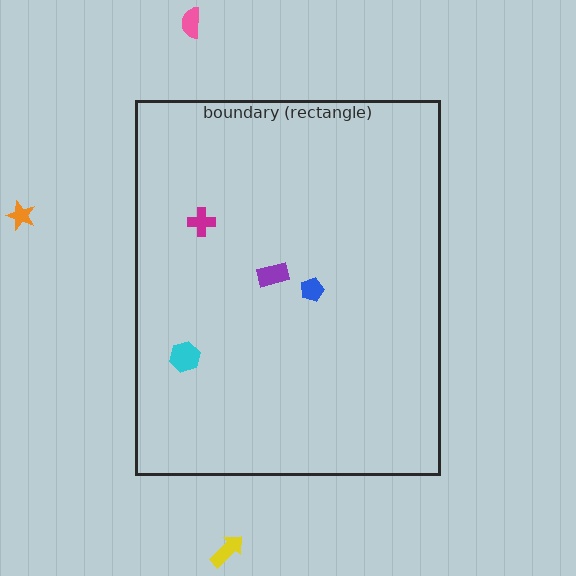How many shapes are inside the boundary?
4 inside, 3 outside.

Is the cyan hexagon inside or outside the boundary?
Inside.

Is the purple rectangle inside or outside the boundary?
Inside.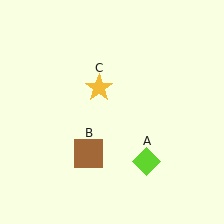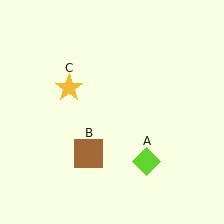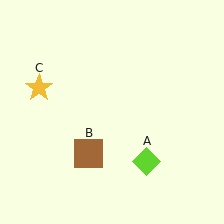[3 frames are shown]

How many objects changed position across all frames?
1 object changed position: yellow star (object C).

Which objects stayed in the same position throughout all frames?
Lime diamond (object A) and brown square (object B) remained stationary.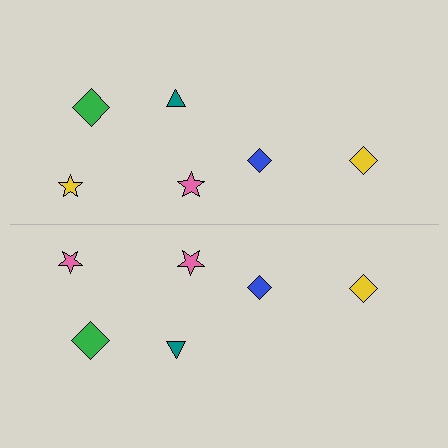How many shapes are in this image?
There are 12 shapes in this image.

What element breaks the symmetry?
The pink star on the bottom side breaks the symmetry — its mirror counterpart is yellow.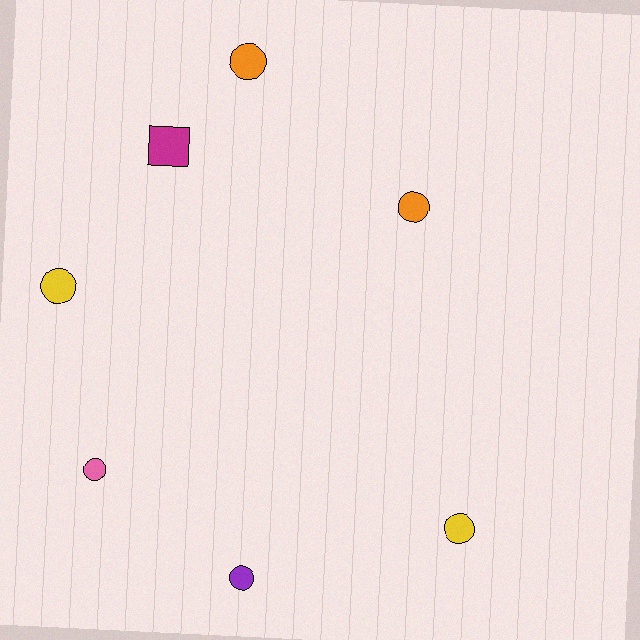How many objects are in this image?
There are 7 objects.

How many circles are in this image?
There are 6 circles.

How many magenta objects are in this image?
There is 1 magenta object.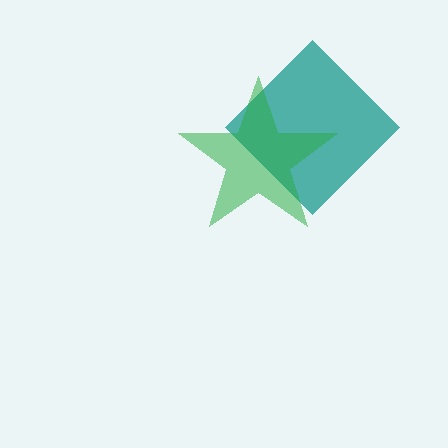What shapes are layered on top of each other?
The layered shapes are: a teal diamond, a green star.